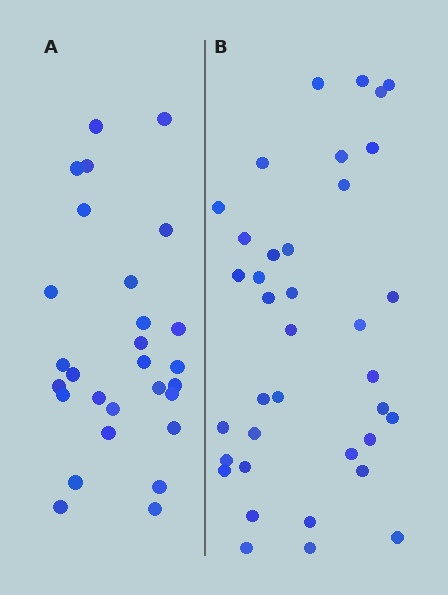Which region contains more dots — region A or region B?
Region B (the right region) has more dots.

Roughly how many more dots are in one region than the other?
Region B has roughly 8 or so more dots than region A.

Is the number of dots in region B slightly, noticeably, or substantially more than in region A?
Region B has noticeably more, but not dramatically so. The ratio is roughly 1.3 to 1.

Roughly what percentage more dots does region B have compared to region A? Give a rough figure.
About 30% more.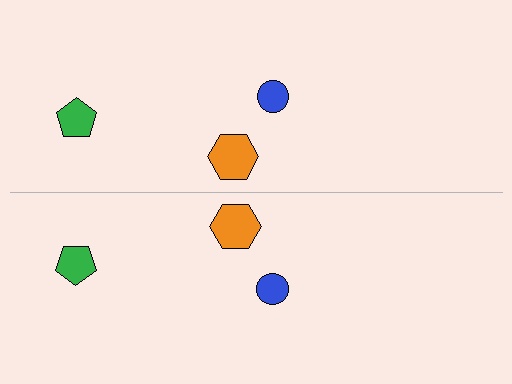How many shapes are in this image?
There are 6 shapes in this image.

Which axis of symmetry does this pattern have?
The pattern has a horizontal axis of symmetry running through the center of the image.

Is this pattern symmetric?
Yes, this pattern has bilateral (reflection) symmetry.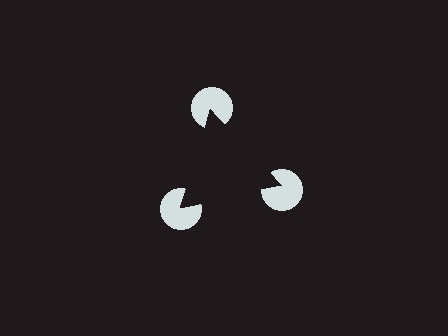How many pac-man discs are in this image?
There are 3 — one at each vertex of the illusory triangle.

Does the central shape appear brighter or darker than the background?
It typically appears slightly darker than the background, even though no actual brightness change is drawn.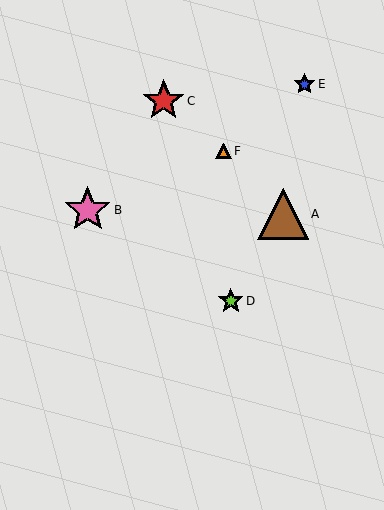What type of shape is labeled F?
Shape F is an orange triangle.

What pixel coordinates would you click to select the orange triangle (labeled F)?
Click at (223, 151) to select the orange triangle F.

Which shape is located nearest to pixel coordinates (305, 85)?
The blue star (labeled E) at (304, 84) is nearest to that location.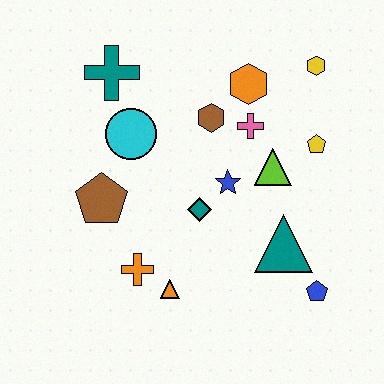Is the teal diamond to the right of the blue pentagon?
No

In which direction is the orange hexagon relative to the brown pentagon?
The orange hexagon is to the right of the brown pentagon.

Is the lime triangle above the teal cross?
No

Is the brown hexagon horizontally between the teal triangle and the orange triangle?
Yes